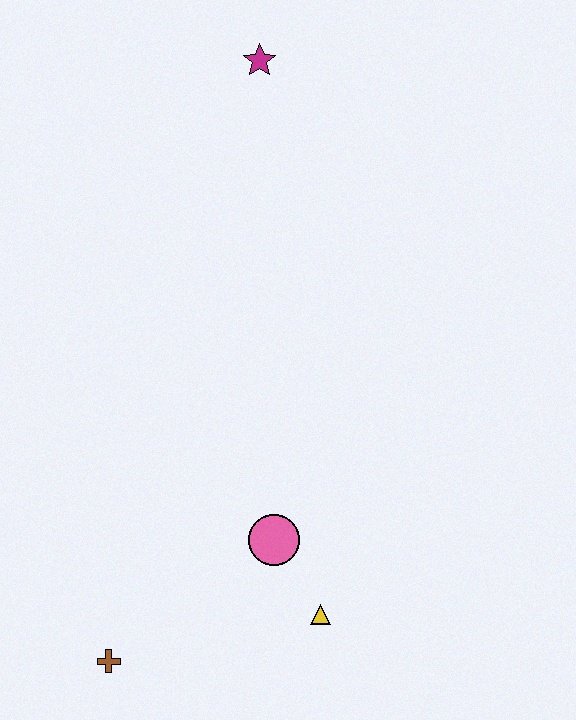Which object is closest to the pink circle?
The yellow triangle is closest to the pink circle.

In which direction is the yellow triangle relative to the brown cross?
The yellow triangle is to the right of the brown cross.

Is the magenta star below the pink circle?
No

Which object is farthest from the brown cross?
The magenta star is farthest from the brown cross.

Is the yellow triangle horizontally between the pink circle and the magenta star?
No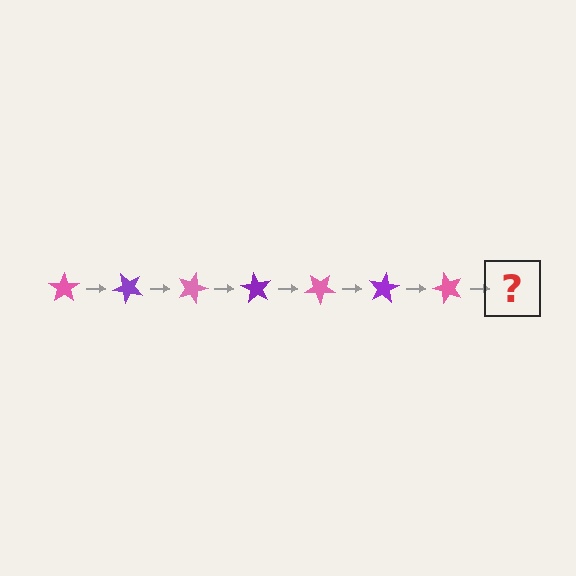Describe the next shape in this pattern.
It should be a purple star, rotated 315 degrees from the start.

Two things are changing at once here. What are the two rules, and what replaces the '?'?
The two rules are that it rotates 45 degrees each step and the color cycles through pink and purple. The '?' should be a purple star, rotated 315 degrees from the start.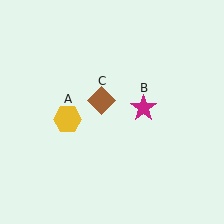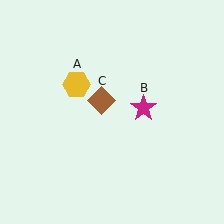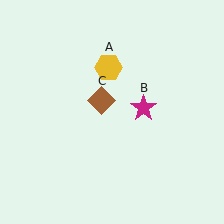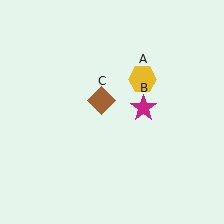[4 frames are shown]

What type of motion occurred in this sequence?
The yellow hexagon (object A) rotated clockwise around the center of the scene.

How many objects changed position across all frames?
1 object changed position: yellow hexagon (object A).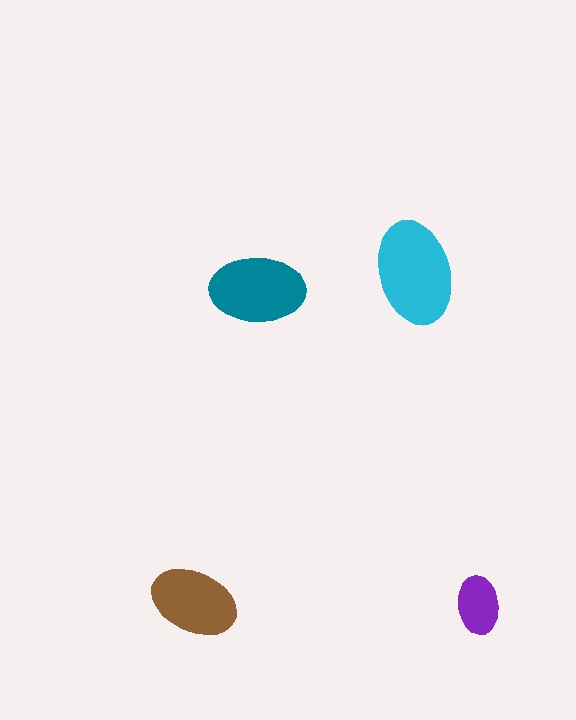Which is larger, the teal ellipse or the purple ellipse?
The teal one.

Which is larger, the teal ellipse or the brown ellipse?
The teal one.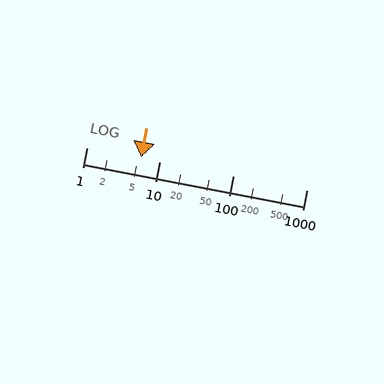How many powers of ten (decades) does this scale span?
The scale spans 3 decades, from 1 to 1000.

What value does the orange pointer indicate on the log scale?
The pointer indicates approximately 5.6.